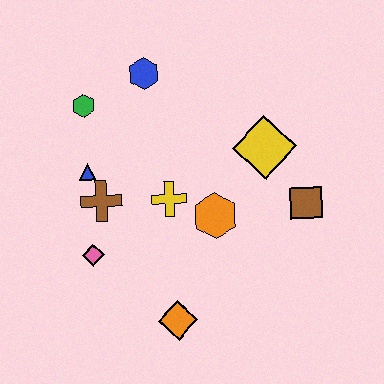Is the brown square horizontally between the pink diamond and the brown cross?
No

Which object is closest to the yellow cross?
The orange hexagon is closest to the yellow cross.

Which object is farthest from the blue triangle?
The brown square is farthest from the blue triangle.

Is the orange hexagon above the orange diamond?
Yes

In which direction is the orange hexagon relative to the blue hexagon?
The orange hexagon is below the blue hexagon.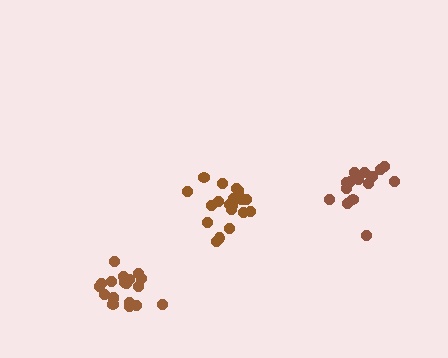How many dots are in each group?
Group 1: 19 dots, Group 2: 15 dots, Group 3: 20 dots (54 total).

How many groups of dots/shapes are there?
There are 3 groups.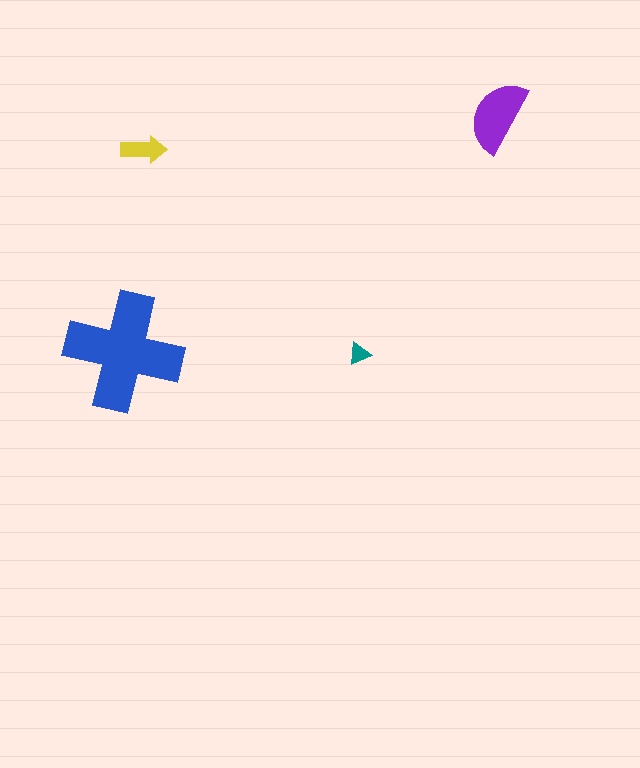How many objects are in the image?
There are 4 objects in the image.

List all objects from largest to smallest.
The blue cross, the purple semicircle, the yellow arrow, the teal triangle.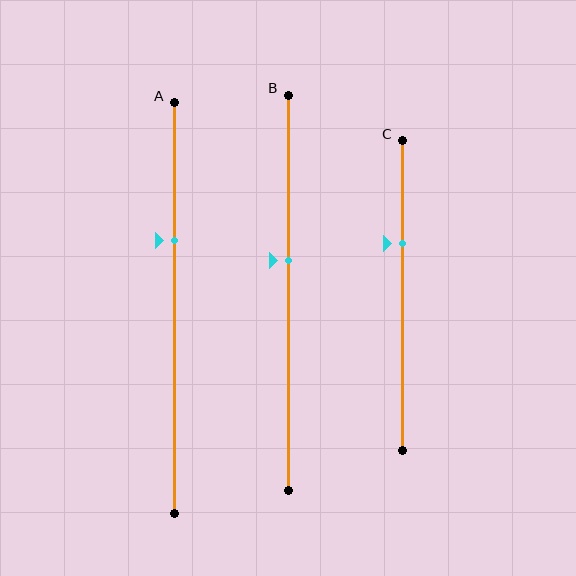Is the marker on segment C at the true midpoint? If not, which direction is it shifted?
No, the marker on segment C is shifted upward by about 17% of the segment length.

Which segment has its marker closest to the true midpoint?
Segment B has its marker closest to the true midpoint.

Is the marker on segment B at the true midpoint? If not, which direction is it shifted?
No, the marker on segment B is shifted upward by about 8% of the segment length.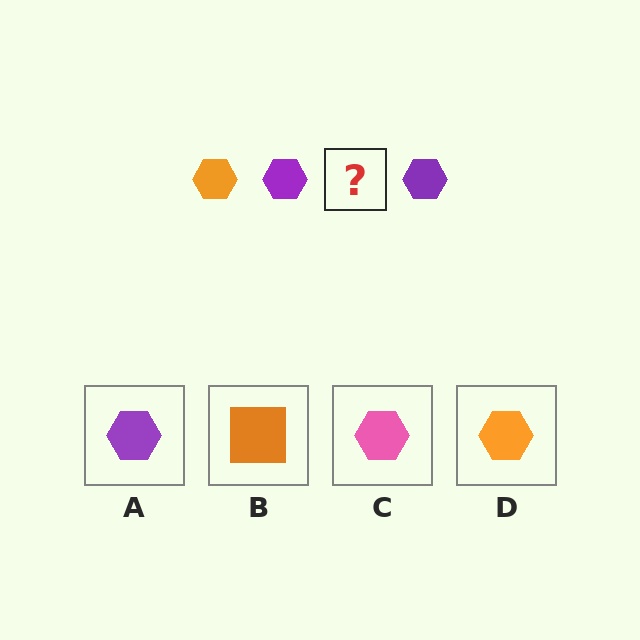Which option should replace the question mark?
Option D.